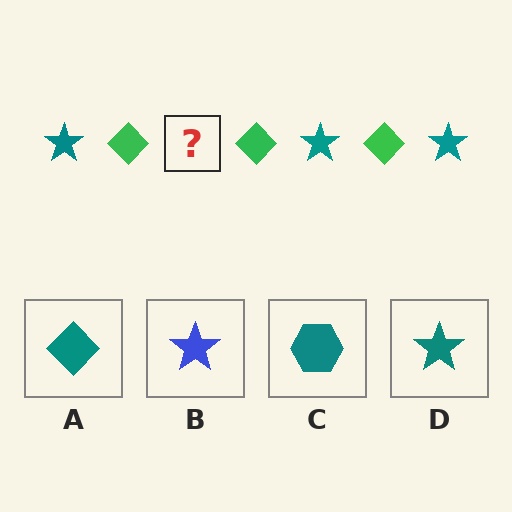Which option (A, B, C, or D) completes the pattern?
D.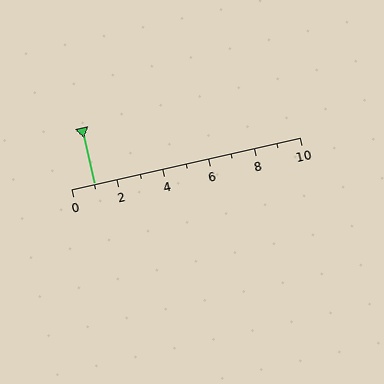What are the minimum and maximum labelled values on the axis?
The axis runs from 0 to 10.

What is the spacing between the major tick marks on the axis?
The major ticks are spaced 2 apart.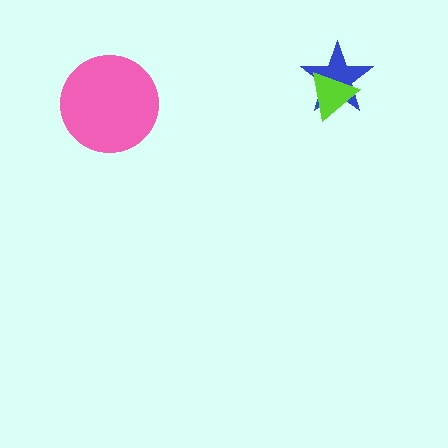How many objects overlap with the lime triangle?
1 object overlaps with the lime triangle.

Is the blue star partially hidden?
Yes, it is partially covered by another shape.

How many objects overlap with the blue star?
1 object overlaps with the blue star.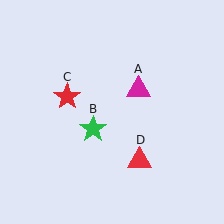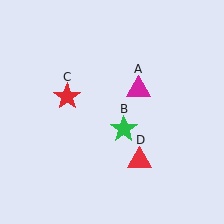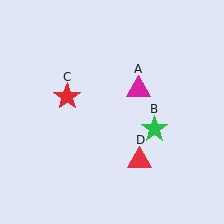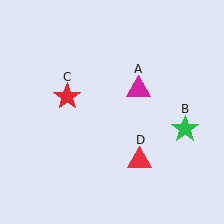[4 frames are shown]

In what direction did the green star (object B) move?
The green star (object B) moved right.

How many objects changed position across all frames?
1 object changed position: green star (object B).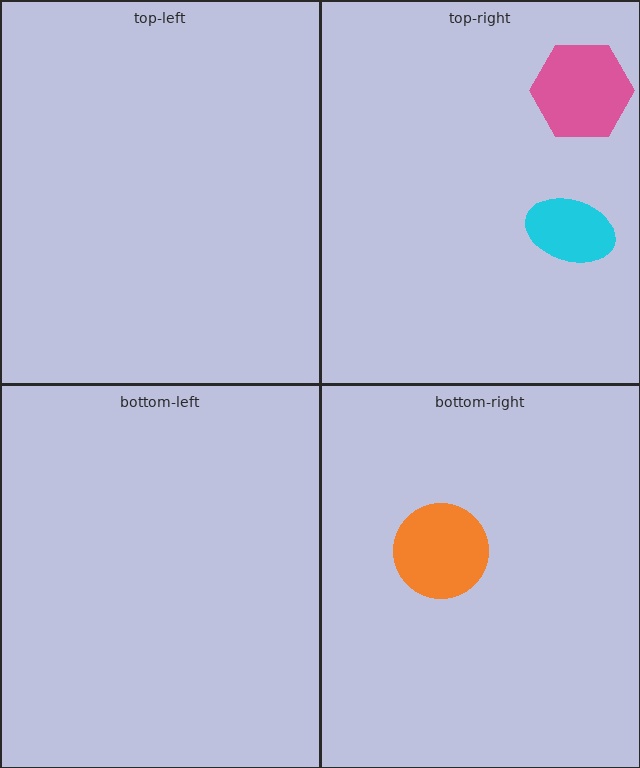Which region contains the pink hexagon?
The top-right region.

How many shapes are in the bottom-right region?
1.